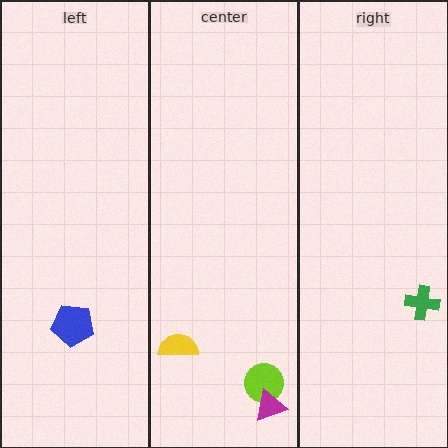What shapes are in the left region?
The blue pentagon.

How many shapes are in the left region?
1.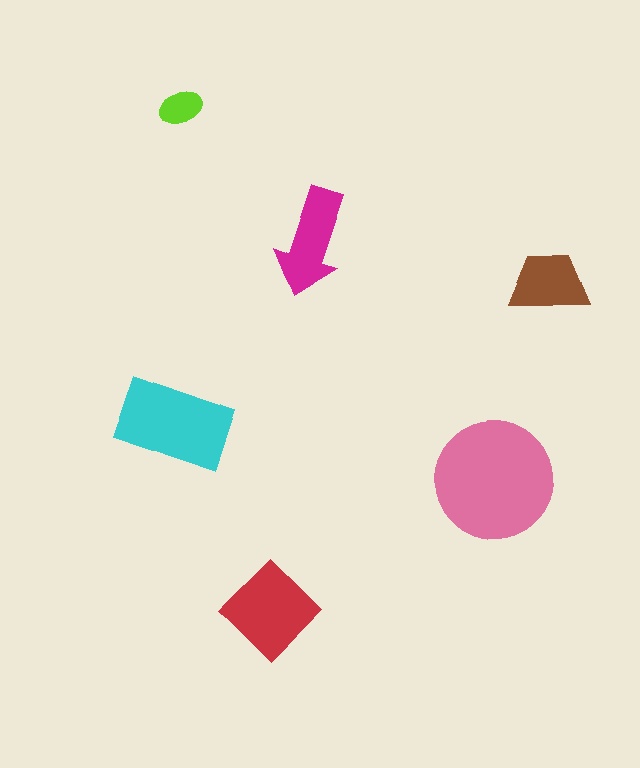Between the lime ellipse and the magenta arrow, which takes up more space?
The magenta arrow.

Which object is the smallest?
The lime ellipse.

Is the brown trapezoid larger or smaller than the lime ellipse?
Larger.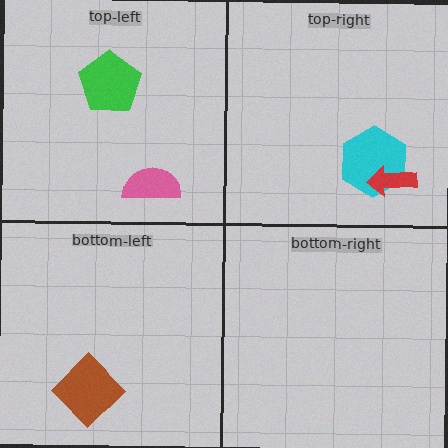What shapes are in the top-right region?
The cyan hexagon, the red arrow.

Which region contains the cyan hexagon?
The top-right region.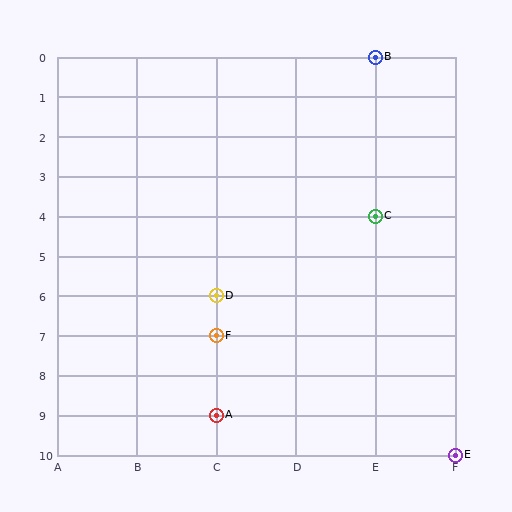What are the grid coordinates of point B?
Point B is at grid coordinates (E, 0).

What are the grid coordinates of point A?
Point A is at grid coordinates (C, 9).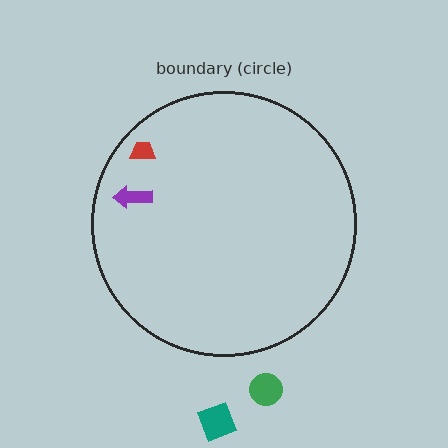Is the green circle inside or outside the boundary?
Outside.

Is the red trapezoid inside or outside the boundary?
Inside.